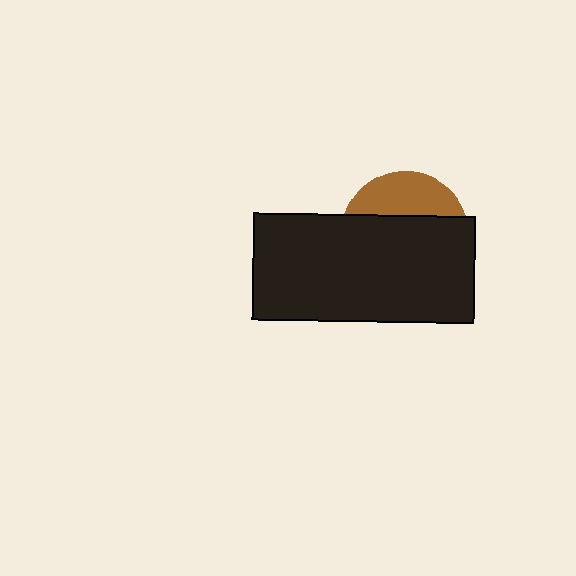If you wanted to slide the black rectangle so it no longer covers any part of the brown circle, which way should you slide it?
Slide it down — that is the most direct way to separate the two shapes.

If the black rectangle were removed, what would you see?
You would see the complete brown circle.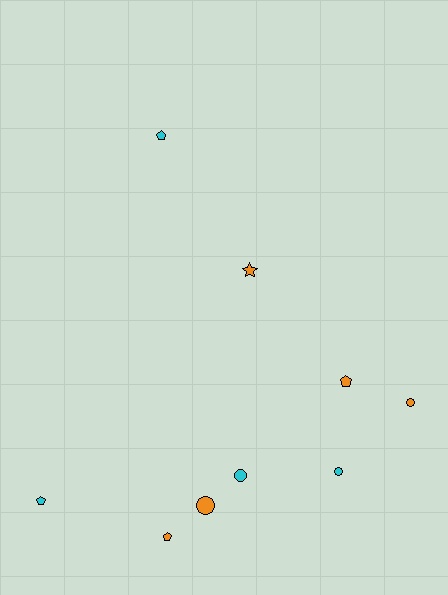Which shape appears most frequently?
Pentagon, with 4 objects.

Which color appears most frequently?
Orange, with 5 objects.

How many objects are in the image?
There are 9 objects.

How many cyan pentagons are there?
There are 2 cyan pentagons.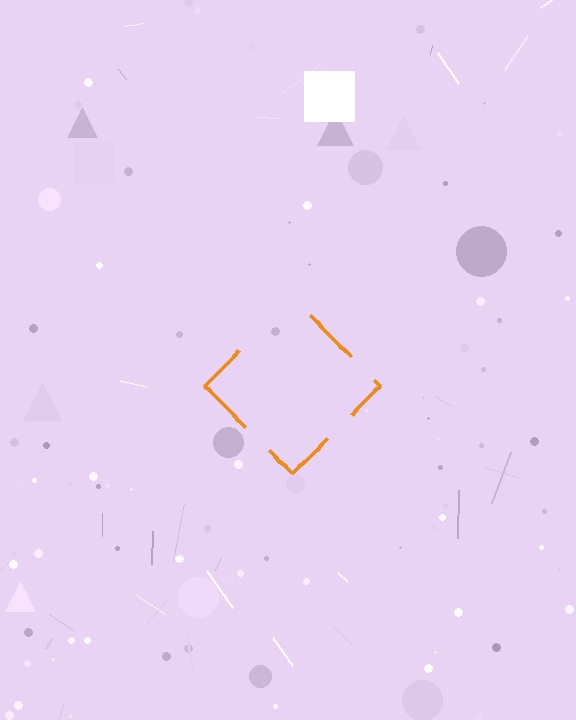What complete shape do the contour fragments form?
The contour fragments form a diamond.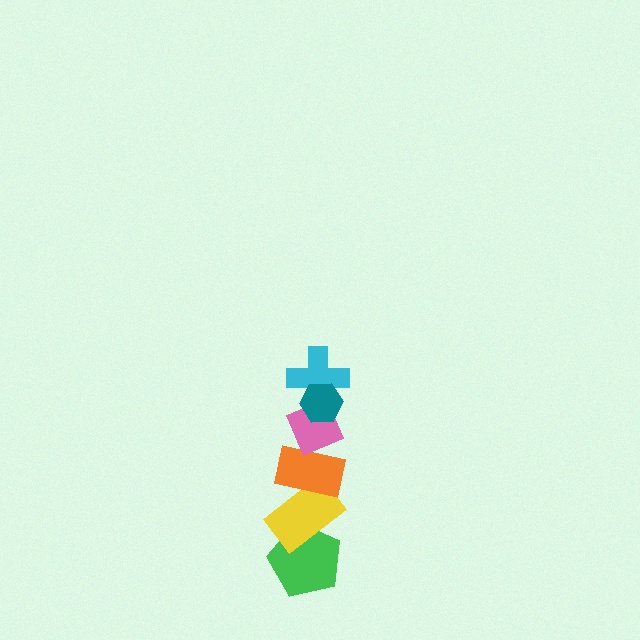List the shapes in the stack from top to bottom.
From top to bottom: the teal hexagon, the cyan cross, the pink diamond, the orange rectangle, the yellow rectangle, the green pentagon.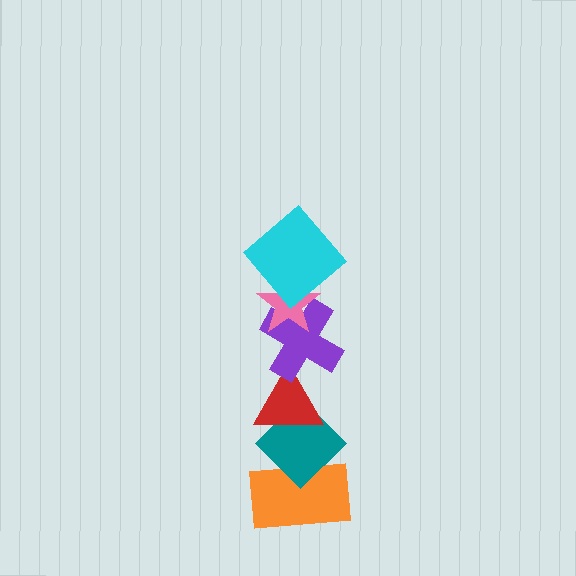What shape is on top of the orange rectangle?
The teal diamond is on top of the orange rectangle.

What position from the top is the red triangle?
The red triangle is 4th from the top.